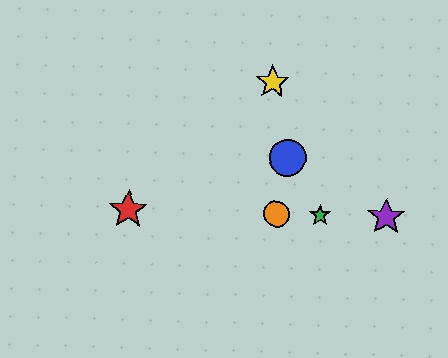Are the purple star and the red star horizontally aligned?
Yes, both are at y≈217.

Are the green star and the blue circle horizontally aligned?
No, the green star is at y≈215 and the blue circle is at y≈158.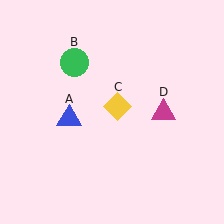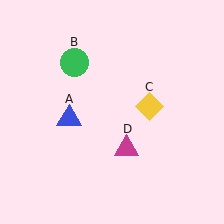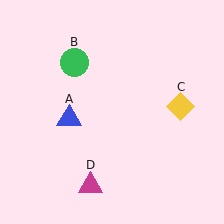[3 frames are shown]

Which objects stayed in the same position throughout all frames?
Blue triangle (object A) and green circle (object B) remained stationary.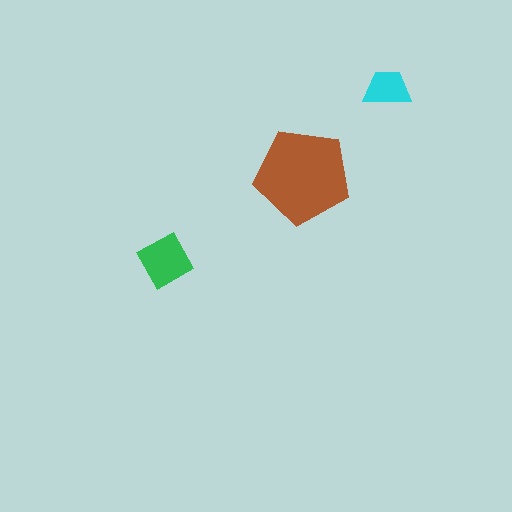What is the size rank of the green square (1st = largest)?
2nd.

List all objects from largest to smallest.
The brown pentagon, the green square, the cyan trapezoid.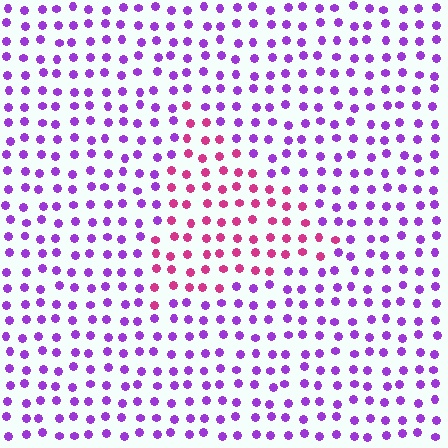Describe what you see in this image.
The image is filled with small purple elements in a uniform arrangement. A triangle-shaped region is visible where the elements are tinted to a slightly different hue, forming a subtle color boundary.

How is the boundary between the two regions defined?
The boundary is defined purely by a slight shift in hue (about 49 degrees). Spacing, size, and orientation are identical on both sides.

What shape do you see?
I see a triangle.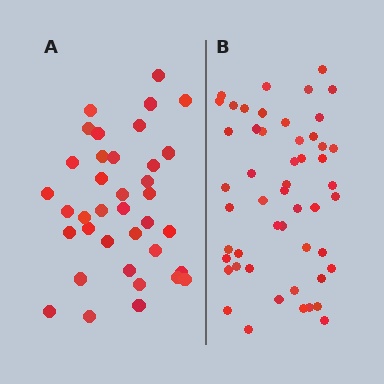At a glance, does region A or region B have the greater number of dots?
Region B (the right region) has more dots.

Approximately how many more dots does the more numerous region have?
Region B has approximately 15 more dots than region A.